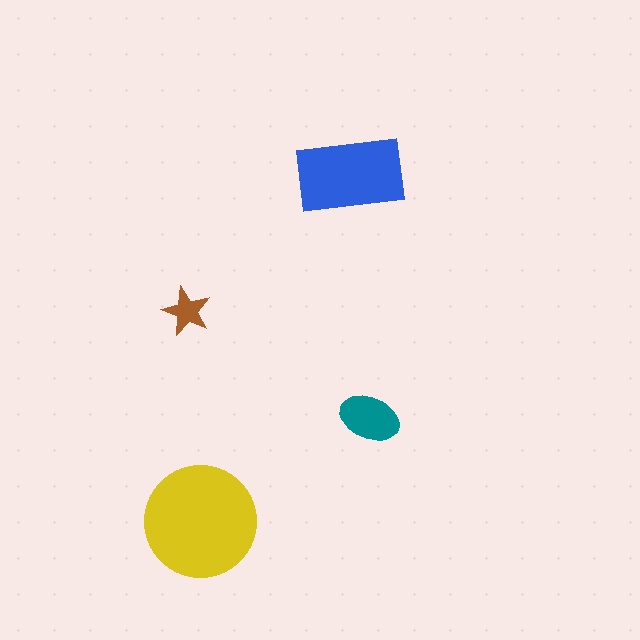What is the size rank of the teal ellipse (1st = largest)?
3rd.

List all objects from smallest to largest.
The brown star, the teal ellipse, the blue rectangle, the yellow circle.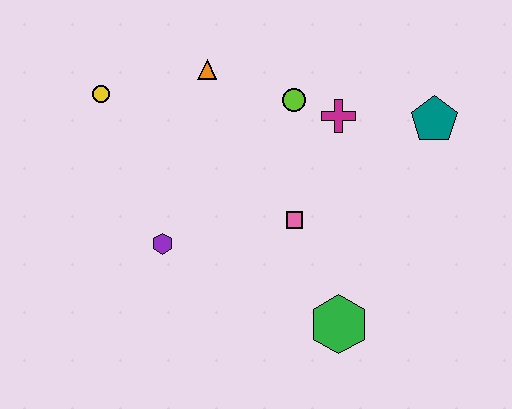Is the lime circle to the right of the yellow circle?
Yes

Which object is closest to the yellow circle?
The orange triangle is closest to the yellow circle.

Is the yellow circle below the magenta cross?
No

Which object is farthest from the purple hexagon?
The teal pentagon is farthest from the purple hexagon.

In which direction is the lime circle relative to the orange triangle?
The lime circle is to the right of the orange triangle.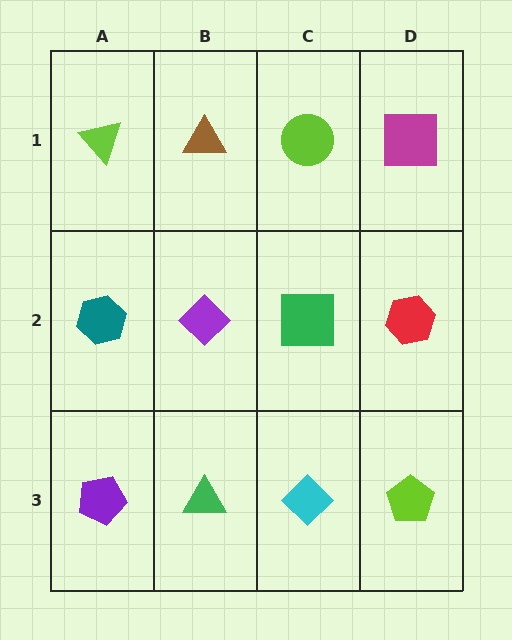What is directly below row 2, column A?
A purple pentagon.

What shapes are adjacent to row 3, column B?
A purple diamond (row 2, column B), a purple pentagon (row 3, column A), a cyan diamond (row 3, column C).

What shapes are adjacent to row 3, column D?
A red hexagon (row 2, column D), a cyan diamond (row 3, column C).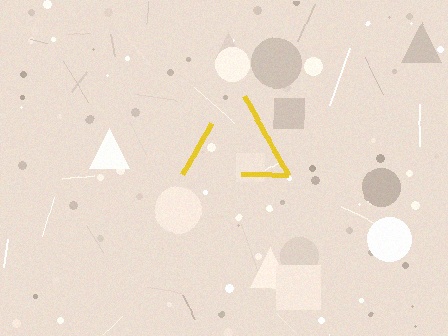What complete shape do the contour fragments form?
The contour fragments form a triangle.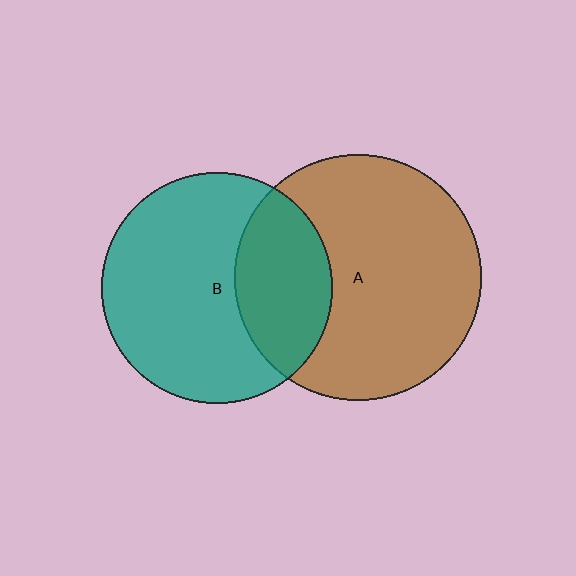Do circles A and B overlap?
Yes.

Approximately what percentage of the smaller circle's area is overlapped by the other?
Approximately 30%.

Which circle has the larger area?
Circle A (brown).